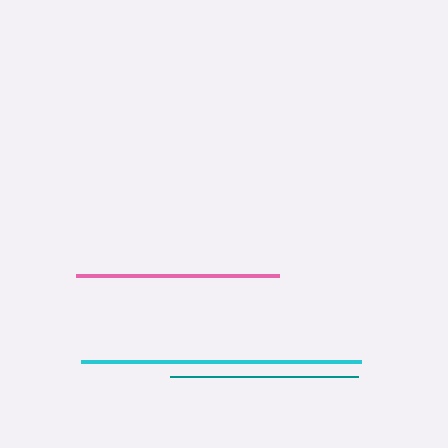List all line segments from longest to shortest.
From longest to shortest: cyan, pink, teal.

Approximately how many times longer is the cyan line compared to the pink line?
The cyan line is approximately 1.4 times the length of the pink line.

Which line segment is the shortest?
The teal line is the shortest at approximately 188 pixels.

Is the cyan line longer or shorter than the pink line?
The cyan line is longer than the pink line.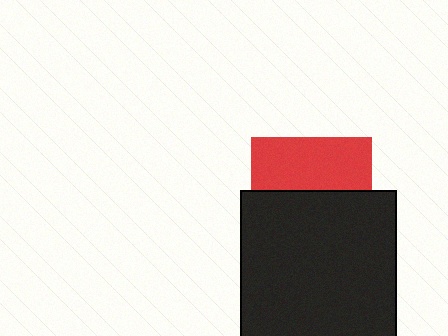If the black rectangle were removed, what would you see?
You would see the complete red square.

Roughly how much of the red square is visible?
A small part of it is visible (roughly 43%).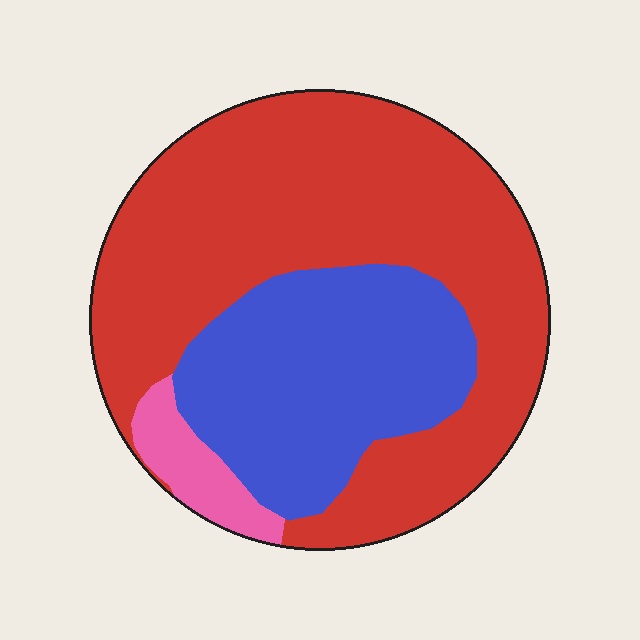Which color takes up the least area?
Pink, at roughly 5%.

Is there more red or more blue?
Red.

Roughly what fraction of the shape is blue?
Blue takes up about one third (1/3) of the shape.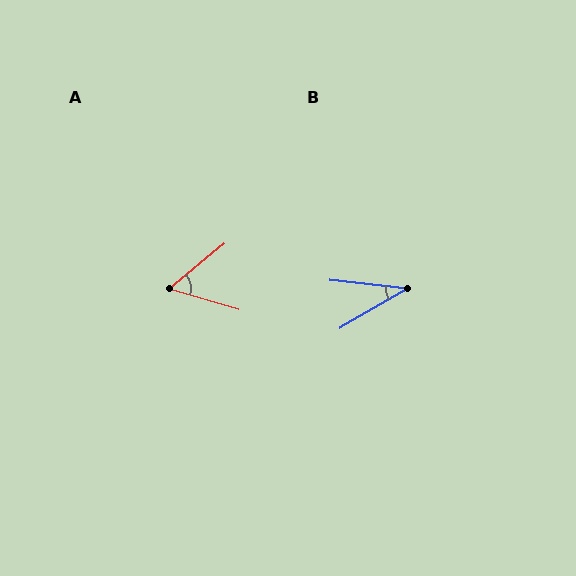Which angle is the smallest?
B, at approximately 37 degrees.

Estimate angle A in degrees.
Approximately 56 degrees.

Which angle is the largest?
A, at approximately 56 degrees.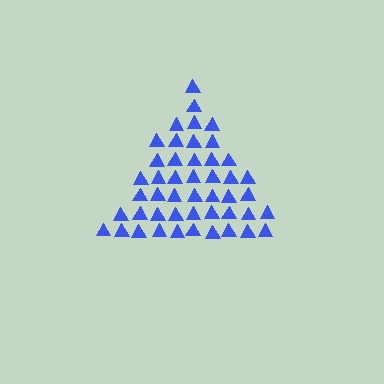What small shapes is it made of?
It is made of small triangles.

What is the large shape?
The large shape is a triangle.